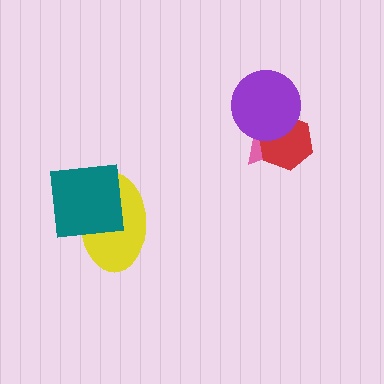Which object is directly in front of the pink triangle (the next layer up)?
The red hexagon is directly in front of the pink triangle.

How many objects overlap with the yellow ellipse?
1 object overlaps with the yellow ellipse.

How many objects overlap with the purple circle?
2 objects overlap with the purple circle.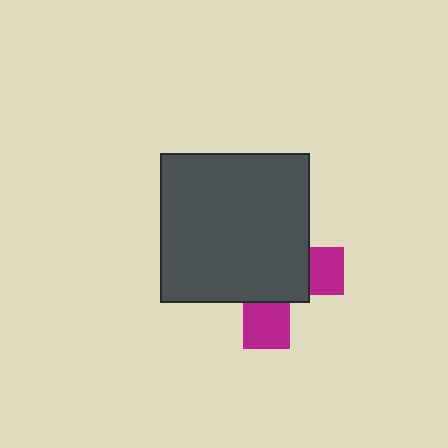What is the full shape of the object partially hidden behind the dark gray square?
The partially hidden object is a magenta cross.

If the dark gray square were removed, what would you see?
You would see the complete magenta cross.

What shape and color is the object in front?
The object in front is a dark gray square.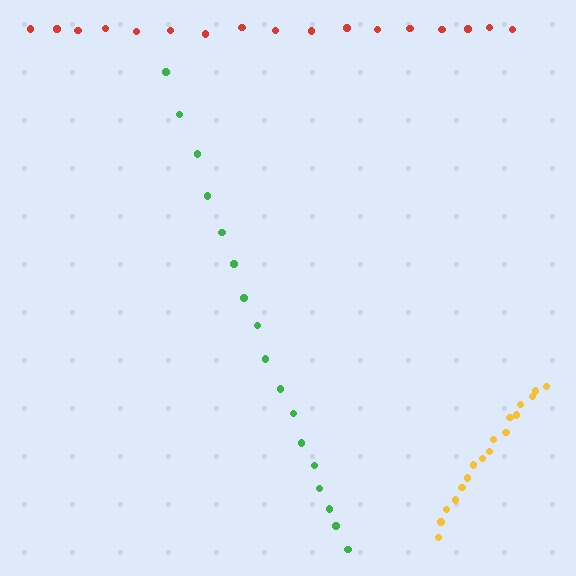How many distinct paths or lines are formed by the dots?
There are 3 distinct paths.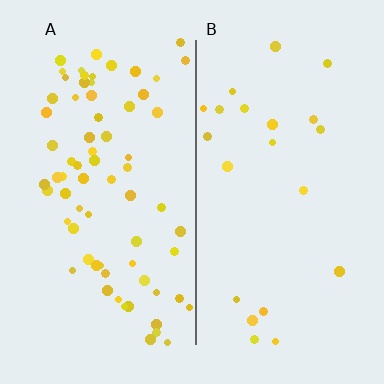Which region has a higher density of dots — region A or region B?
A (the left).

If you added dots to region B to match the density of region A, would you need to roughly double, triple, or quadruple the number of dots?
Approximately triple.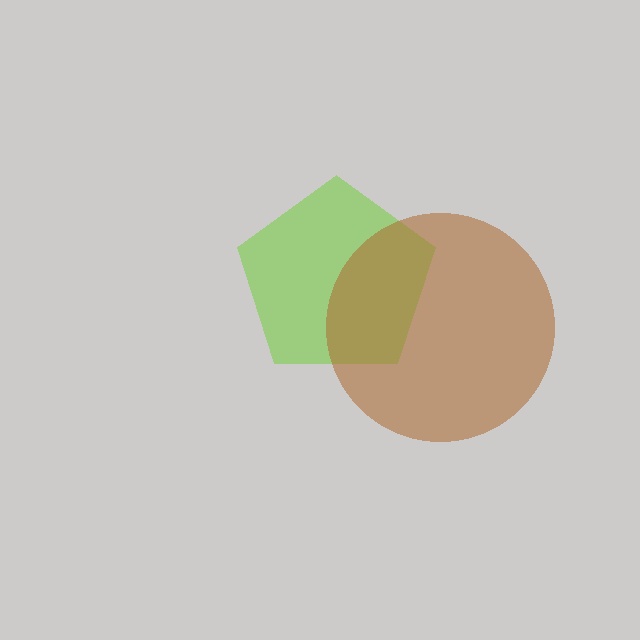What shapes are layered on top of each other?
The layered shapes are: a lime pentagon, a brown circle.